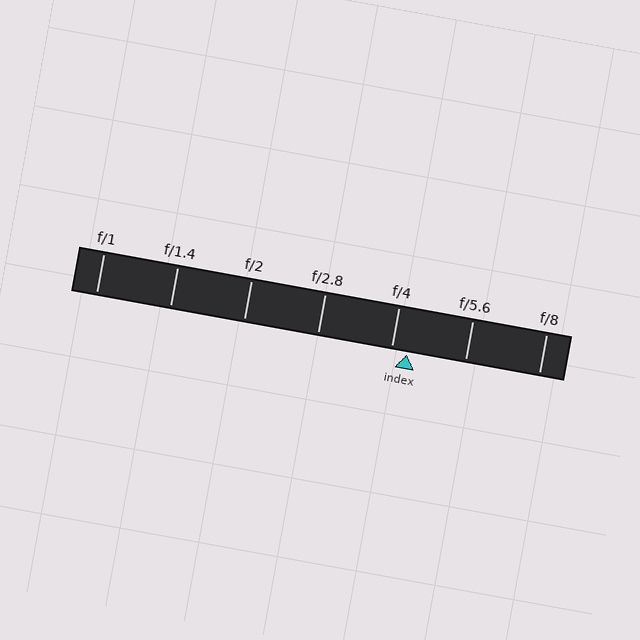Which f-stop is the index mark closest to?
The index mark is closest to f/4.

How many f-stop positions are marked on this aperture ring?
There are 7 f-stop positions marked.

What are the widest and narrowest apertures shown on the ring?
The widest aperture shown is f/1 and the narrowest is f/8.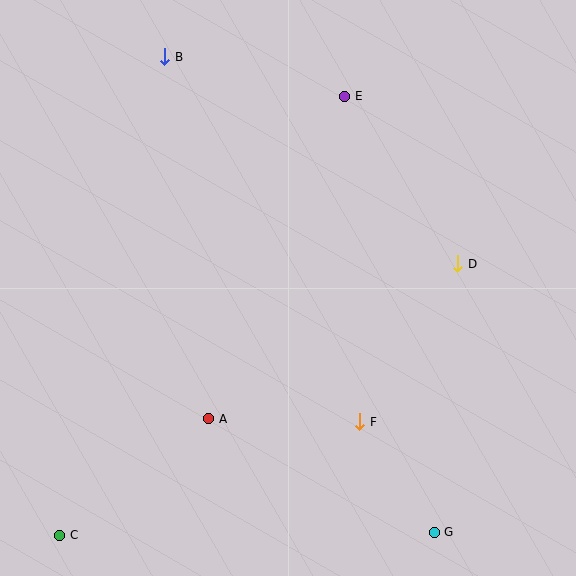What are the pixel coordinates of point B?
Point B is at (165, 57).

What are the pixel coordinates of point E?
Point E is at (345, 96).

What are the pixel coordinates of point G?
Point G is at (434, 532).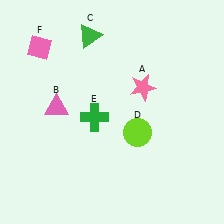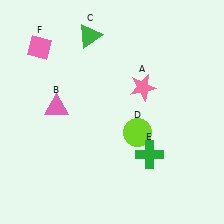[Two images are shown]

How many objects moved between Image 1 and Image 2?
1 object moved between the two images.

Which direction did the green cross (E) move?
The green cross (E) moved right.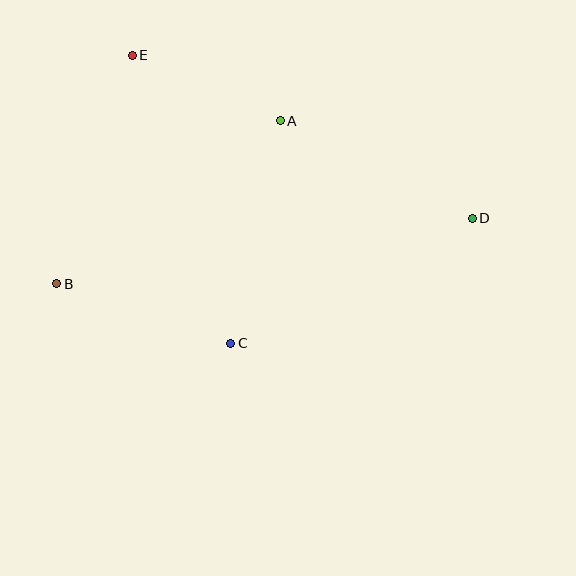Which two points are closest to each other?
Points A and E are closest to each other.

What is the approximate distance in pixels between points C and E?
The distance between C and E is approximately 304 pixels.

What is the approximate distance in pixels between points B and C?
The distance between B and C is approximately 184 pixels.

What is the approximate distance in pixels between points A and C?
The distance between A and C is approximately 228 pixels.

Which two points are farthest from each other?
Points B and D are farthest from each other.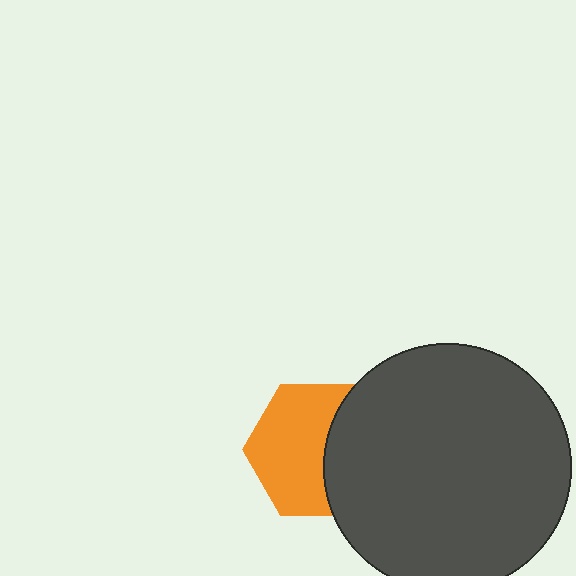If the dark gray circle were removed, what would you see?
You would see the complete orange hexagon.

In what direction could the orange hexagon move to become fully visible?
The orange hexagon could move left. That would shift it out from behind the dark gray circle entirely.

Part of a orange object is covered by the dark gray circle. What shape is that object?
It is a hexagon.